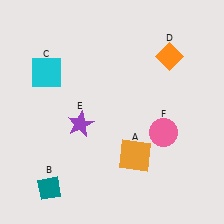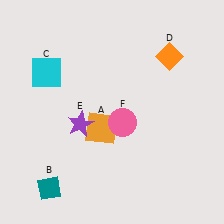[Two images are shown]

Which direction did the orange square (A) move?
The orange square (A) moved left.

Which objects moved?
The objects that moved are: the orange square (A), the pink circle (F).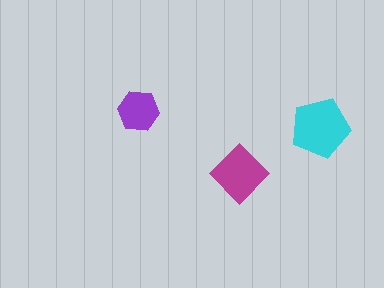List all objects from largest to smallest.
The cyan pentagon, the magenta diamond, the purple hexagon.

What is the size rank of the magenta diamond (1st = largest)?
2nd.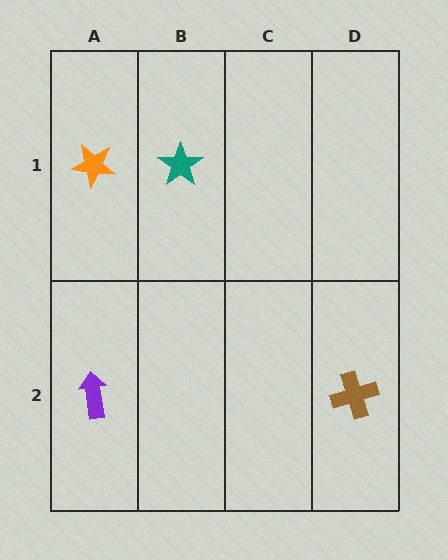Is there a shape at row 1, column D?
No, that cell is empty.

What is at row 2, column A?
A purple arrow.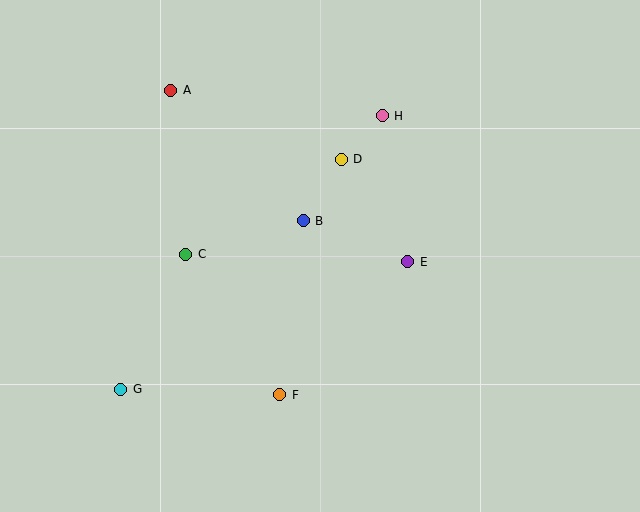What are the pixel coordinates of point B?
Point B is at (303, 221).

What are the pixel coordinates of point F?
Point F is at (280, 395).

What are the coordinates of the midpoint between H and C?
The midpoint between H and C is at (284, 185).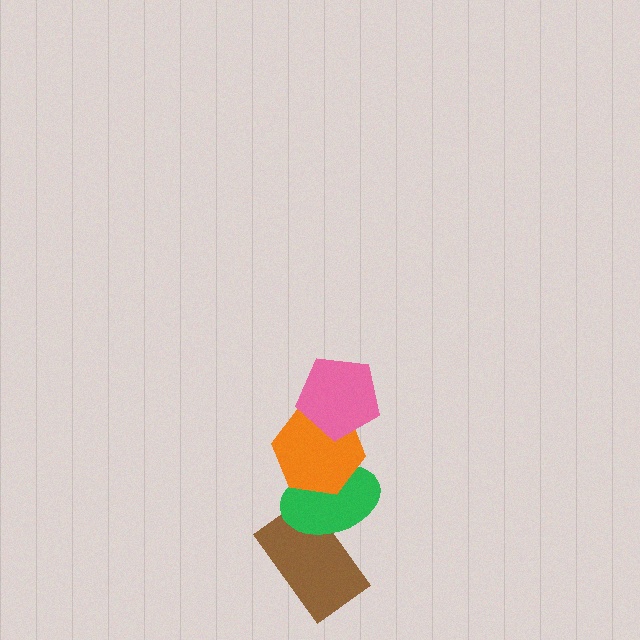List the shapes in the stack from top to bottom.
From top to bottom: the pink pentagon, the orange hexagon, the green ellipse, the brown rectangle.